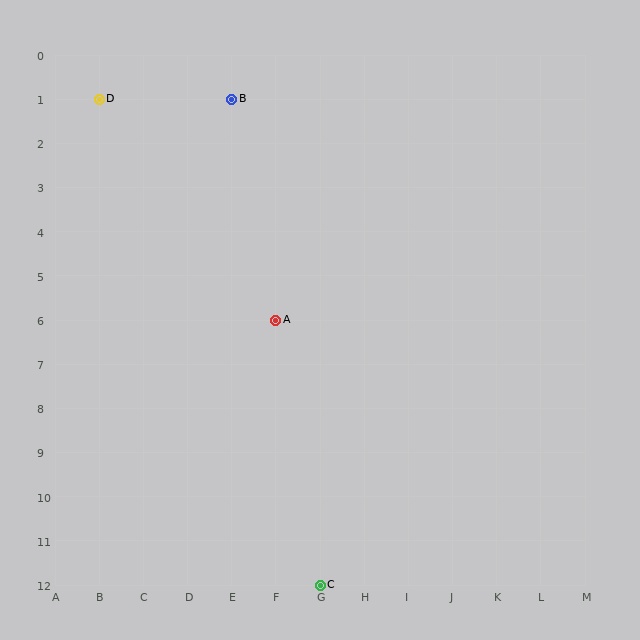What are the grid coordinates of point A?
Point A is at grid coordinates (F, 6).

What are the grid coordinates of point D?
Point D is at grid coordinates (B, 1).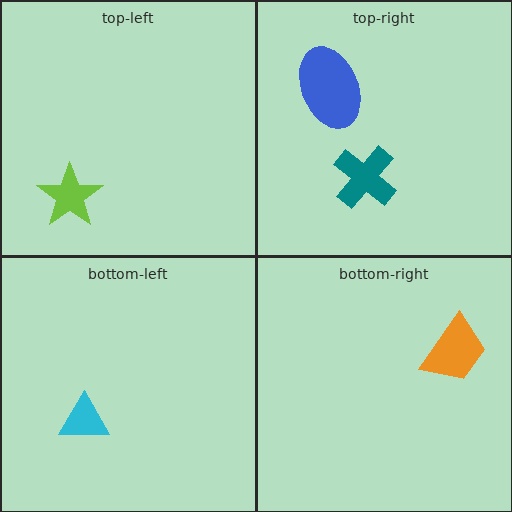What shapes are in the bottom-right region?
The orange trapezoid.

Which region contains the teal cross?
The top-right region.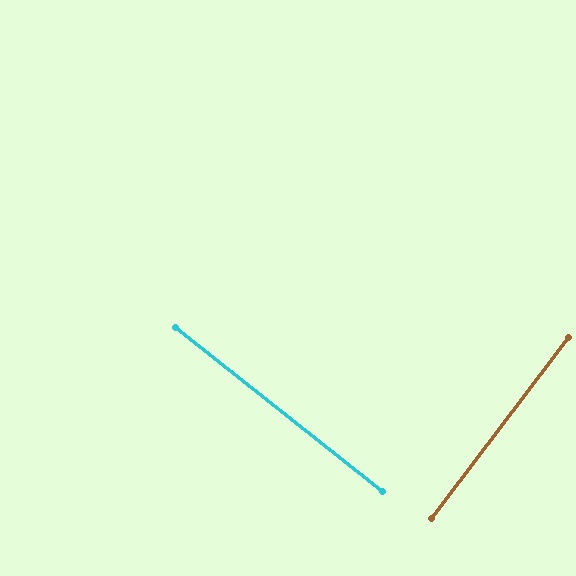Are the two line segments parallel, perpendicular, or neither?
Perpendicular — they meet at approximately 89°.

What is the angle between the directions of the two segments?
Approximately 89 degrees.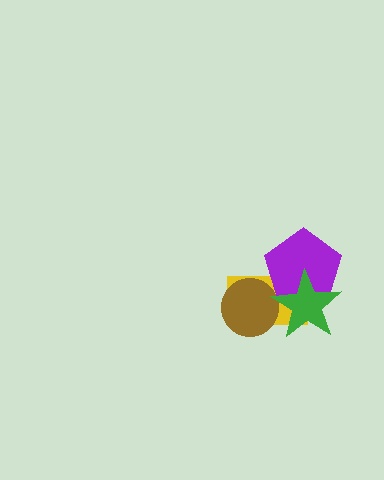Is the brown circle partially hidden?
Yes, it is partially covered by another shape.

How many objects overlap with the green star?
3 objects overlap with the green star.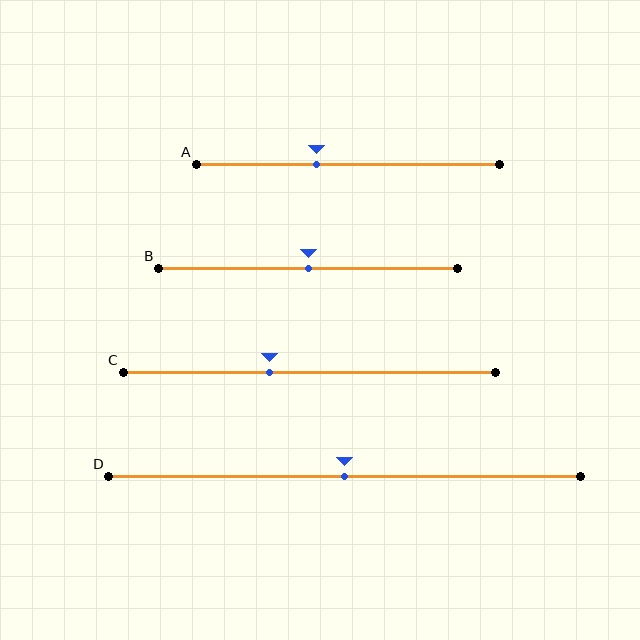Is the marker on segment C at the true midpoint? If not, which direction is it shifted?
No, the marker on segment C is shifted to the left by about 11% of the segment length.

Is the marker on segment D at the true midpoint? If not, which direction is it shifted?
Yes, the marker on segment D is at the true midpoint.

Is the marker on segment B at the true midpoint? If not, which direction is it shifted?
Yes, the marker on segment B is at the true midpoint.